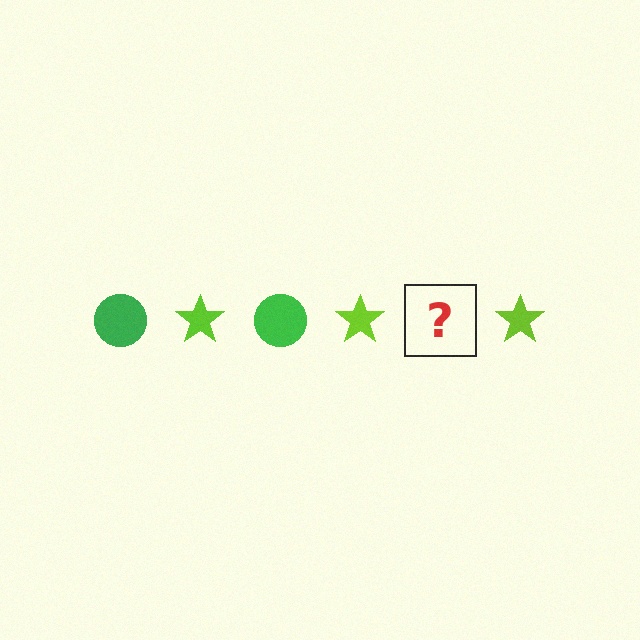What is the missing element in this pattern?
The missing element is a green circle.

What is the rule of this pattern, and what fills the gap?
The rule is that the pattern alternates between green circle and lime star. The gap should be filled with a green circle.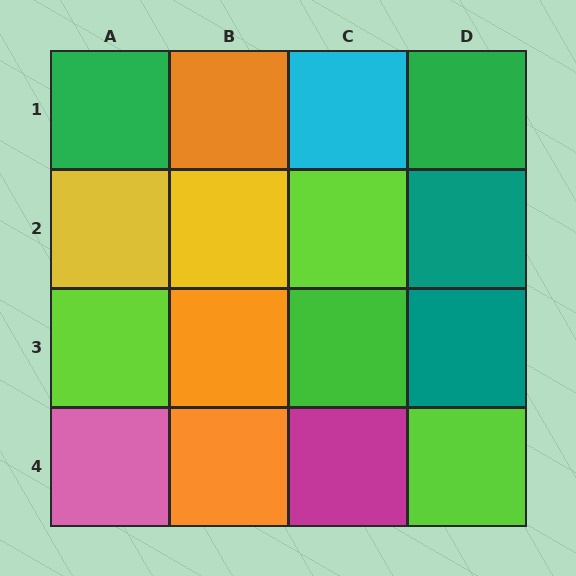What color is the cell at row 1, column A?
Green.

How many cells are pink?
1 cell is pink.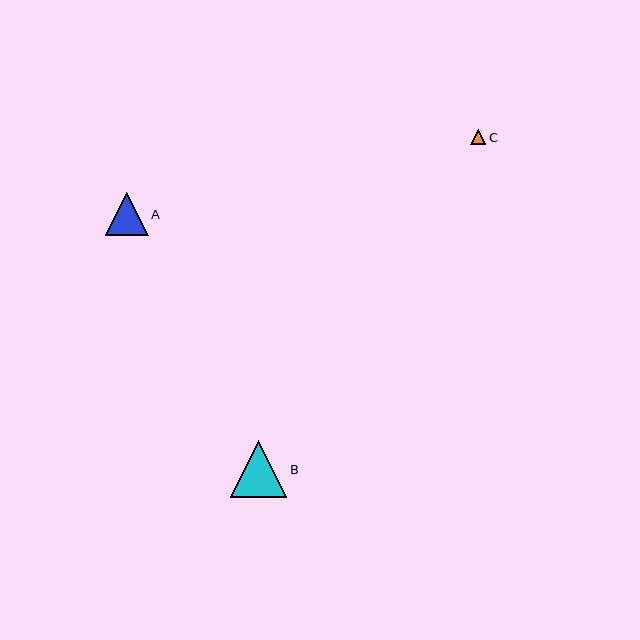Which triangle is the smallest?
Triangle C is the smallest with a size of approximately 15 pixels.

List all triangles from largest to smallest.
From largest to smallest: B, A, C.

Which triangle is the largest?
Triangle B is the largest with a size of approximately 56 pixels.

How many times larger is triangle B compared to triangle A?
Triangle B is approximately 1.3 times the size of triangle A.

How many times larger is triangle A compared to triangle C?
Triangle A is approximately 2.8 times the size of triangle C.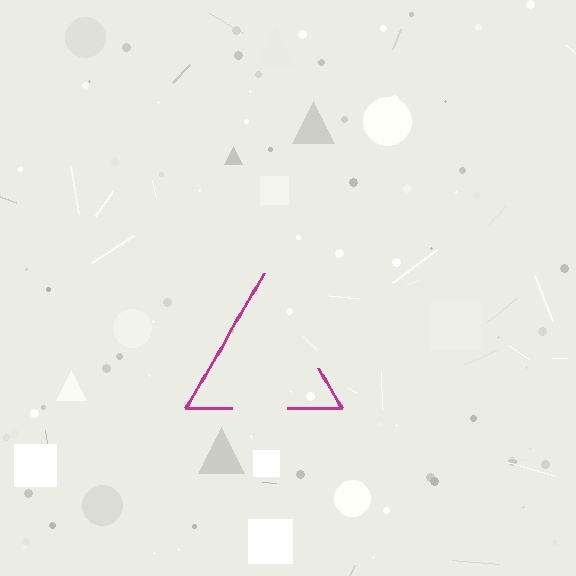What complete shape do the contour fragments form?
The contour fragments form a triangle.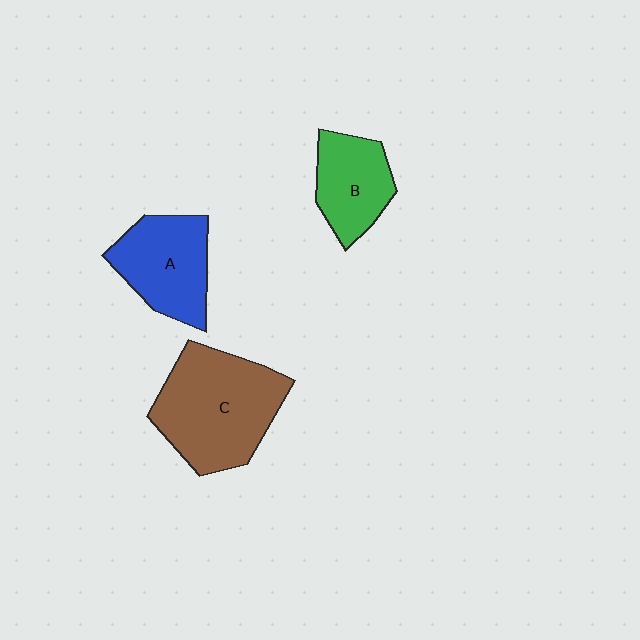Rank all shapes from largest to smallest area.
From largest to smallest: C (brown), A (blue), B (green).